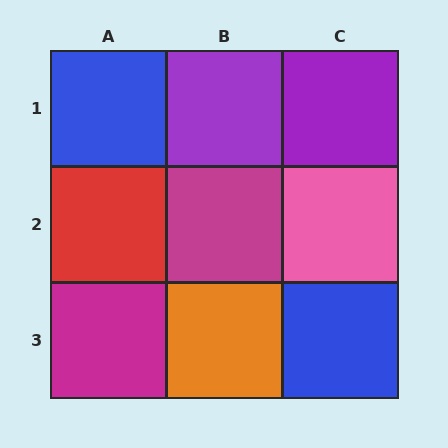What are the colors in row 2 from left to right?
Red, magenta, pink.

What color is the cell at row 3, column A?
Magenta.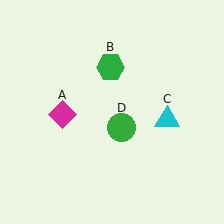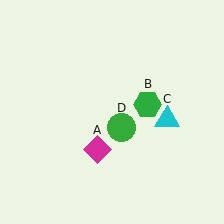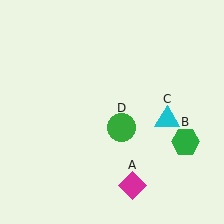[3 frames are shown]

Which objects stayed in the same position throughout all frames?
Cyan triangle (object C) and green circle (object D) remained stationary.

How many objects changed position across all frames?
2 objects changed position: magenta diamond (object A), green hexagon (object B).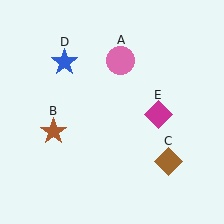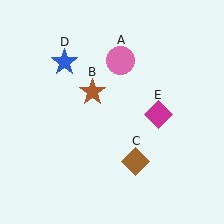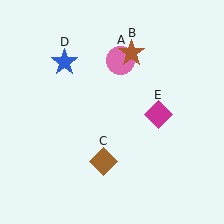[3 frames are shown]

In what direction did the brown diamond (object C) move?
The brown diamond (object C) moved left.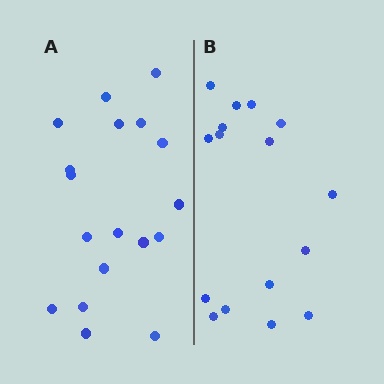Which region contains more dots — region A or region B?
Region A (the left region) has more dots.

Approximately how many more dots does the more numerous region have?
Region A has just a few more — roughly 2 or 3 more dots than region B.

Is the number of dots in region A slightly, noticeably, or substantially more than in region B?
Region A has only slightly more — the two regions are fairly close. The ratio is roughly 1.1 to 1.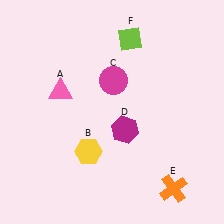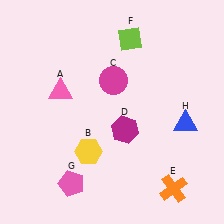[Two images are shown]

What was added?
A pink pentagon (G), a blue triangle (H) were added in Image 2.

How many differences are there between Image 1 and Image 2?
There are 2 differences between the two images.